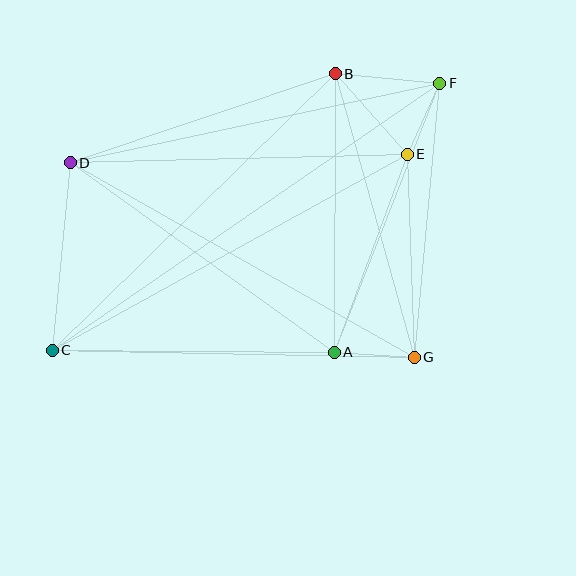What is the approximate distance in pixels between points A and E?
The distance between A and E is approximately 211 pixels.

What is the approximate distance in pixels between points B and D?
The distance between B and D is approximately 279 pixels.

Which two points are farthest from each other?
Points C and F are farthest from each other.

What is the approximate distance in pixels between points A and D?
The distance between A and D is approximately 325 pixels.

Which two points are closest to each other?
Points E and F are closest to each other.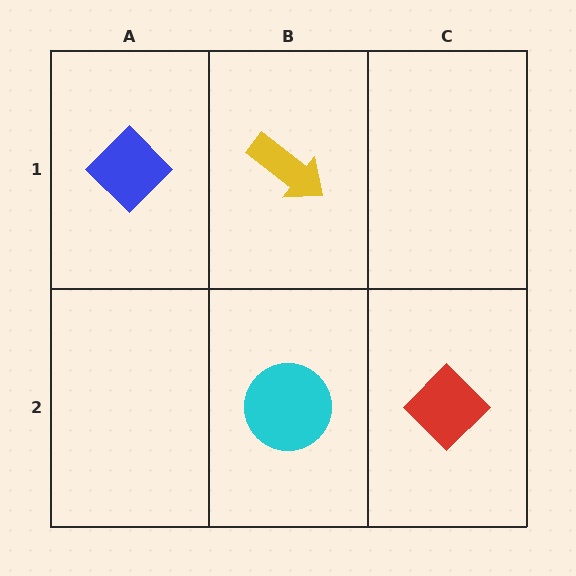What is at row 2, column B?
A cyan circle.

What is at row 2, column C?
A red diamond.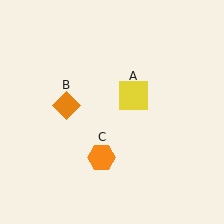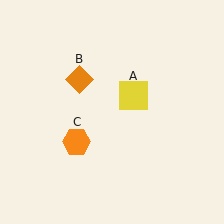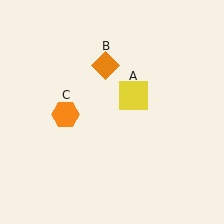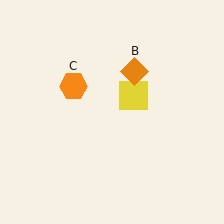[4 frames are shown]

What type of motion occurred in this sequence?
The orange diamond (object B), orange hexagon (object C) rotated clockwise around the center of the scene.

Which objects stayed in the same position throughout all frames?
Yellow square (object A) remained stationary.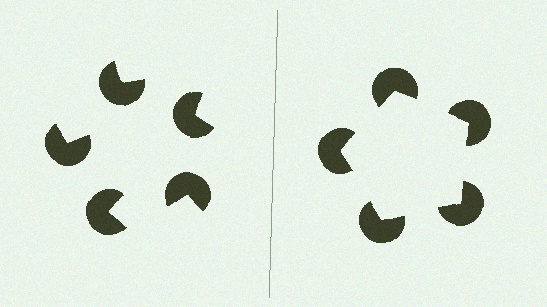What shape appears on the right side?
An illusory pentagon.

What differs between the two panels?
The pac-man discs are positioned identically on both sides; only the wedge orientations differ. On the right they align to a pentagon; on the left they are misaligned.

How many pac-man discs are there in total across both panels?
10 — 5 on each side.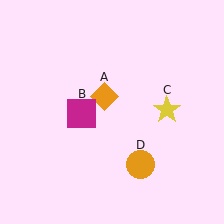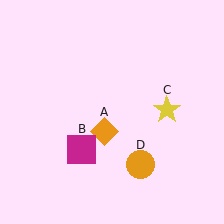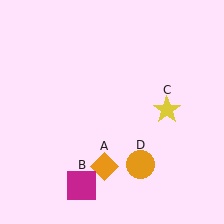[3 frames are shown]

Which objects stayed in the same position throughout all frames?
Yellow star (object C) and orange circle (object D) remained stationary.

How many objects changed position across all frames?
2 objects changed position: orange diamond (object A), magenta square (object B).